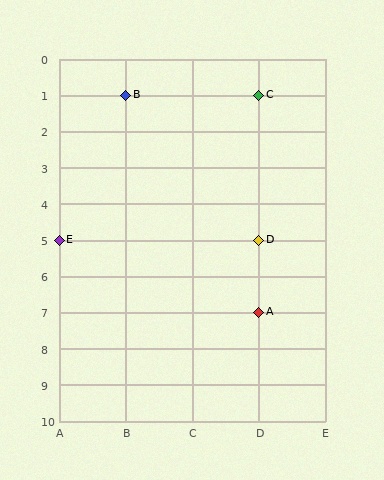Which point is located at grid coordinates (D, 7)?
Point A is at (D, 7).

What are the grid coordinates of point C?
Point C is at grid coordinates (D, 1).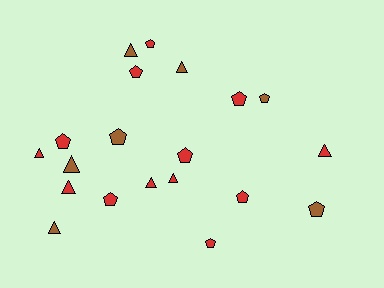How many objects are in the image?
There are 20 objects.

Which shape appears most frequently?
Pentagon, with 11 objects.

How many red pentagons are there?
There are 8 red pentagons.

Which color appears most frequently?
Red, with 13 objects.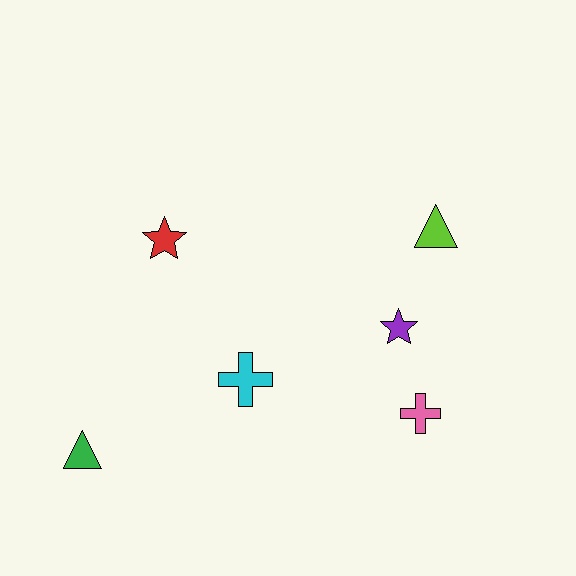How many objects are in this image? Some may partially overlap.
There are 6 objects.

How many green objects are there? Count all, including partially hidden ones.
There is 1 green object.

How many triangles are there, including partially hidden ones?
There are 2 triangles.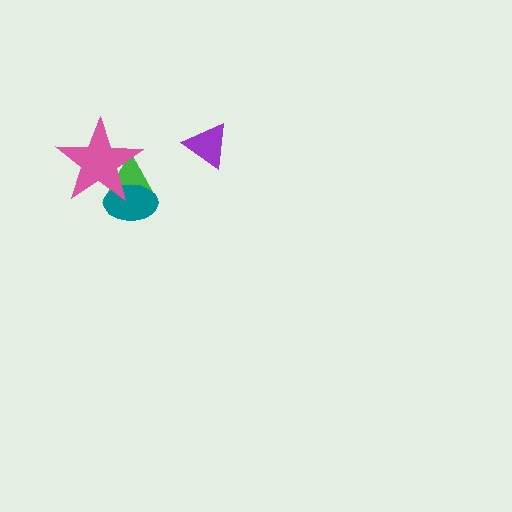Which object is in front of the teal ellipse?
The pink star is in front of the teal ellipse.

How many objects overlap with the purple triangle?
0 objects overlap with the purple triangle.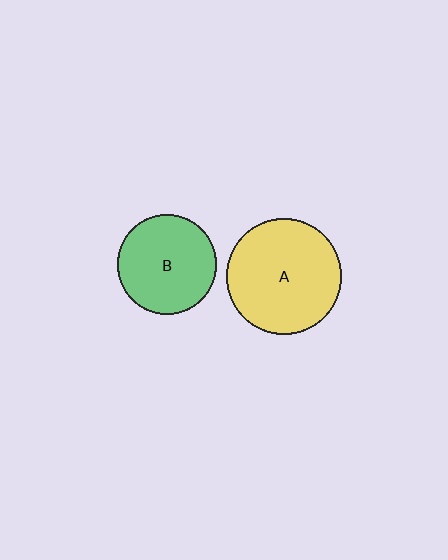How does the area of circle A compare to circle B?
Approximately 1.3 times.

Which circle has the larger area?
Circle A (yellow).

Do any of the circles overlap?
No, none of the circles overlap.